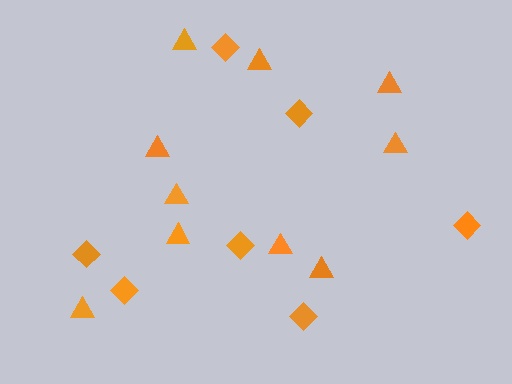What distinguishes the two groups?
There are 2 groups: one group of triangles (10) and one group of diamonds (7).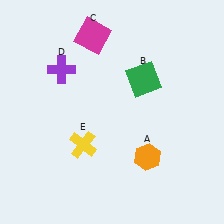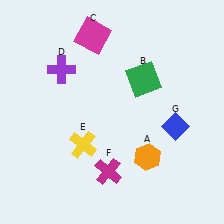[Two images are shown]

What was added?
A magenta cross (F), a blue diamond (G) were added in Image 2.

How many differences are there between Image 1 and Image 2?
There are 2 differences between the two images.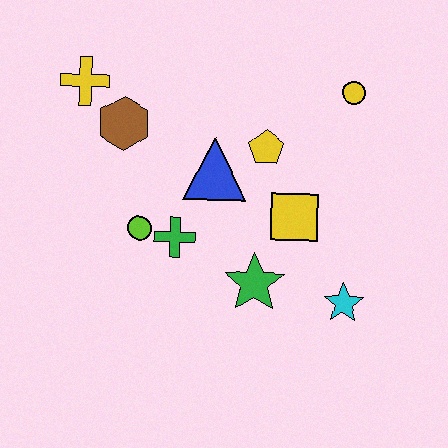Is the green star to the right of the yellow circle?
No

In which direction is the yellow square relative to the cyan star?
The yellow square is above the cyan star.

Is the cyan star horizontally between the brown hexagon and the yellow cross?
No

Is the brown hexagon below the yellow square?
No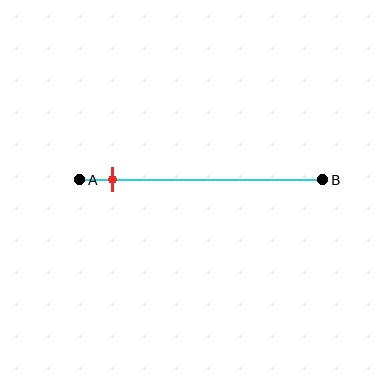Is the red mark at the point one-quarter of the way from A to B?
No, the mark is at about 15% from A, not at the 25% one-quarter point.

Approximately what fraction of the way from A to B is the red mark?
The red mark is approximately 15% of the way from A to B.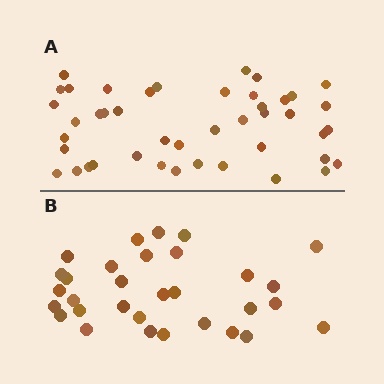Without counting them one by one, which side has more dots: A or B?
Region A (the top region) has more dots.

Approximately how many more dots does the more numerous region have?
Region A has approximately 15 more dots than region B.